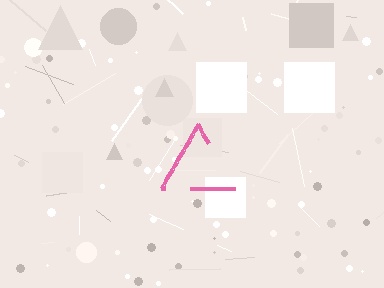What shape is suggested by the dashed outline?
The dashed outline suggests a triangle.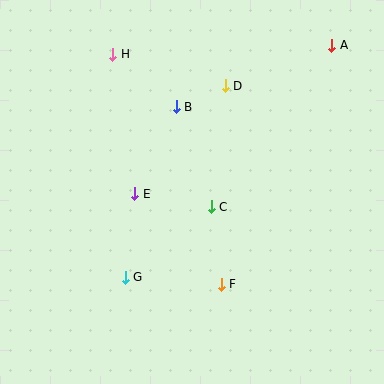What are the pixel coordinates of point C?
Point C is at (211, 207).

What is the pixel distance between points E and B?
The distance between E and B is 96 pixels.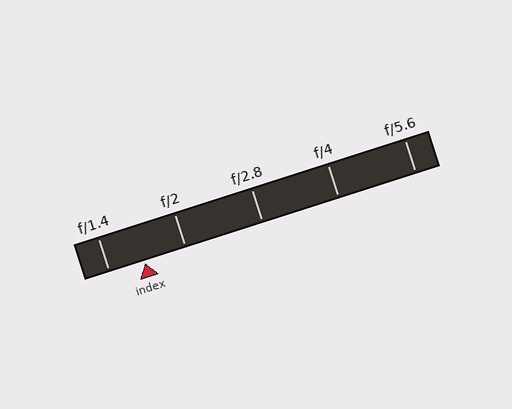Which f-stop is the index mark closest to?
The index mark is closest to f/1.4.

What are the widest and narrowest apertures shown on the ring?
The widest aperture shown is f/1.4 and the narrowest is f/5.6.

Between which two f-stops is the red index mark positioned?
The index mark is between f/1.4 and f/2.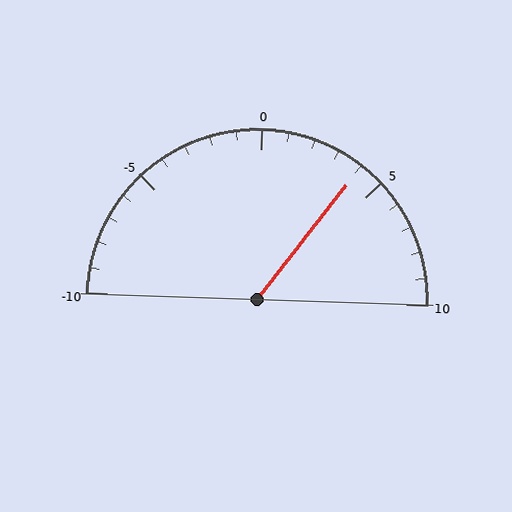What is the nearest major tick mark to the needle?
The nearest major tick mark is 5.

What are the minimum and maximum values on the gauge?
The gauge ranges from -10 to 10.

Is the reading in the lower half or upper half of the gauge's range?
The reading is in the upper half of the range (-10 to 10).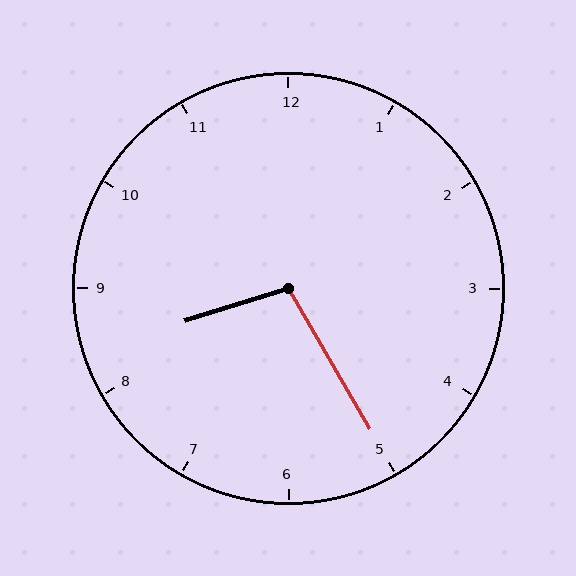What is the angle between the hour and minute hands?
Approximately 102 degrees.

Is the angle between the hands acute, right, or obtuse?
It is obtuse.